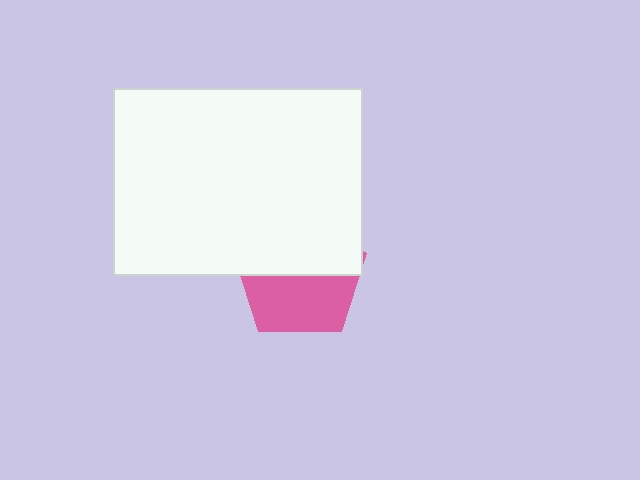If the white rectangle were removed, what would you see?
You would see the complete pink pentagon.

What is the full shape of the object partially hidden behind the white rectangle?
The partially hidden object is a pink pentagon.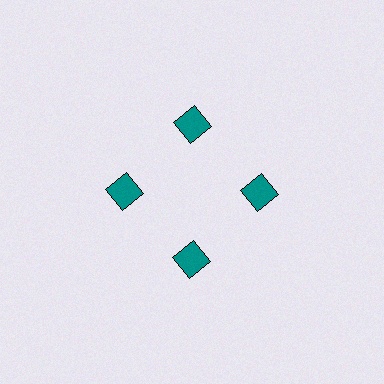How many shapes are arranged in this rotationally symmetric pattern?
There are 4 shapes, arranged in 4 groups of 1.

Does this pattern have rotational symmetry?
Yes, this pattern has 4-fold rotational symmetry. It looks the same after rotating 90 degrees around the center.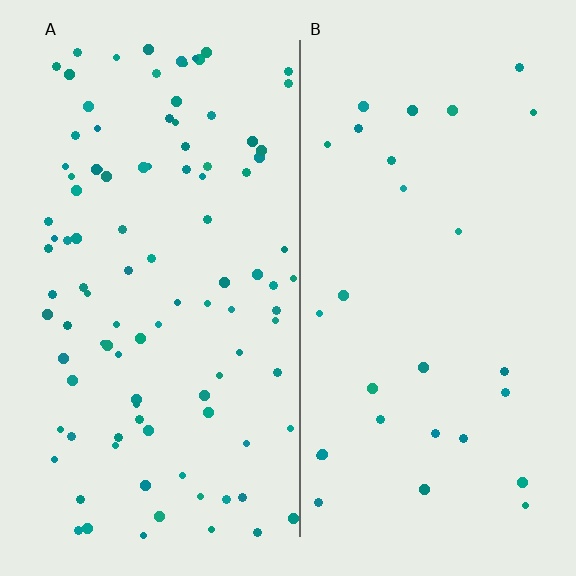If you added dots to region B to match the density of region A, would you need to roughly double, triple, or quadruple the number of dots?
Approximately quadruple.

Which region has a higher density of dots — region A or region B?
A (the left).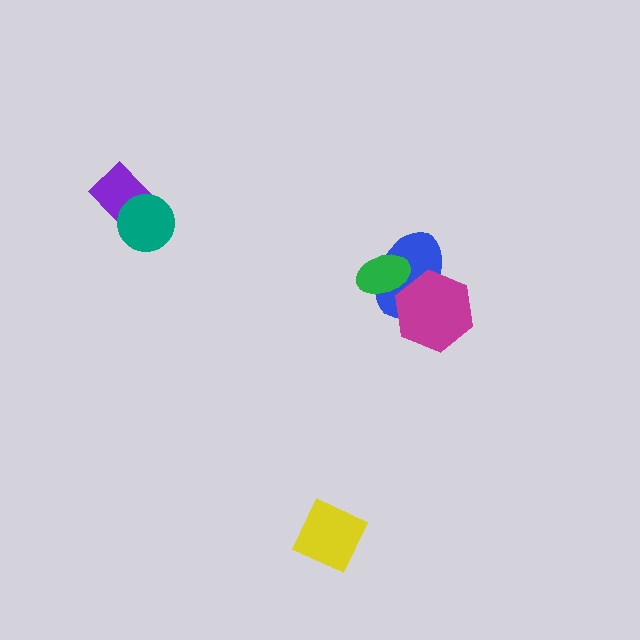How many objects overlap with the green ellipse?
1 object overlaps with the green ellipse.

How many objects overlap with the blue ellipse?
2 objects overlap with the blue ellipse.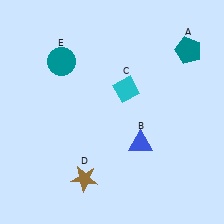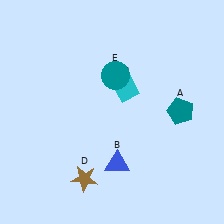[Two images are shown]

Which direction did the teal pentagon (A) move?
The teal pentagon (A) moved down.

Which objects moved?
The objects that moved are: the teal pentagon (A), the blue triangle (B), the teal circle (E).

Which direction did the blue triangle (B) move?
The blue triangle (B) moved left.